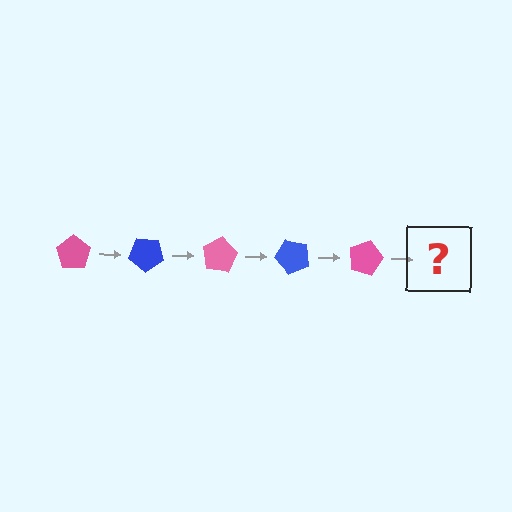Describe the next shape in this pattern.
It should be a blue pentagon, rotated 200 degrees from the start.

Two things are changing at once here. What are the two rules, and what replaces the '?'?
The two rules are that it rotates 40 degrees each step and the color cycles through pink and blue. The '?' should be a blue pentagon, rotated 200 degrees from the start.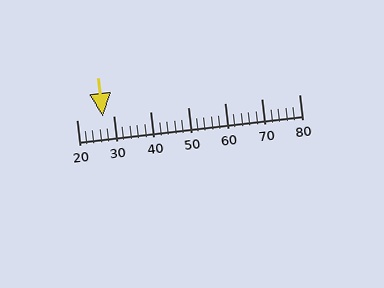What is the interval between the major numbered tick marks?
The major tick marks are spaced 10 units apart.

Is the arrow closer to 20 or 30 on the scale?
The arrow is closer to 30.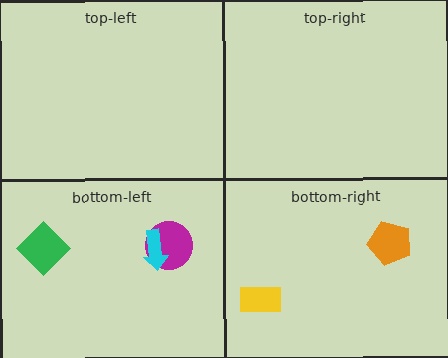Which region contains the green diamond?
The bottom-left region.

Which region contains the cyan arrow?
The bottom-left region.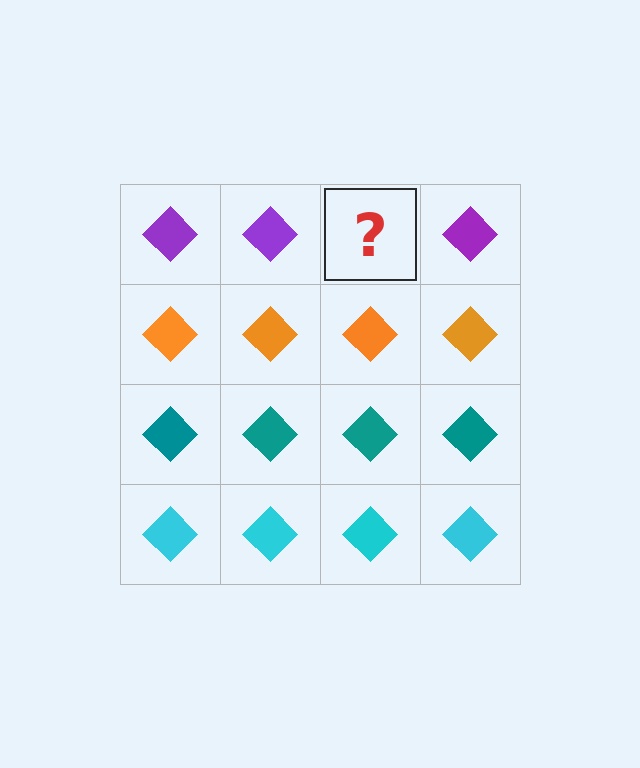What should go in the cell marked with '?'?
The missing cell should contain a purple diamond.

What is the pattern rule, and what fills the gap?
The rule is that each row has a consistent color. The gap should be filled with a purple diamond.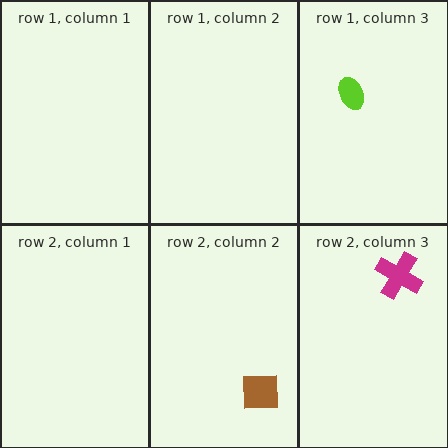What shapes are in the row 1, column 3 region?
The lime ellipse.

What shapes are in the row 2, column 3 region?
The magenta cross.